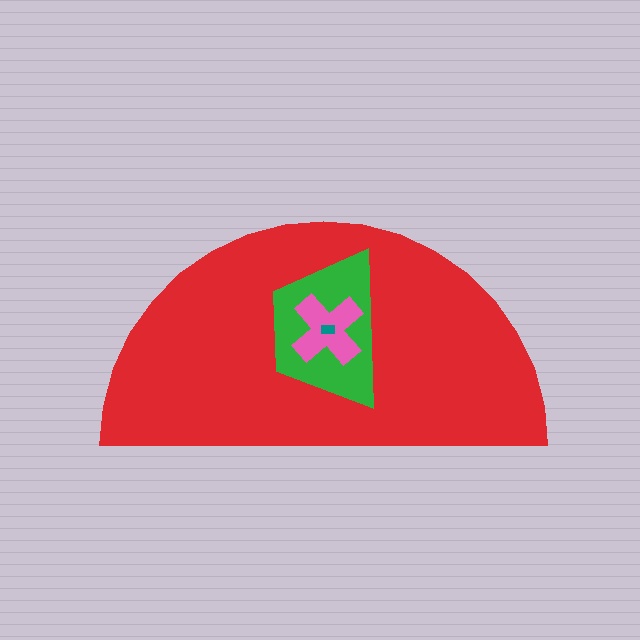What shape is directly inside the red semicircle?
The green trapezoid.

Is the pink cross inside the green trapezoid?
Yes.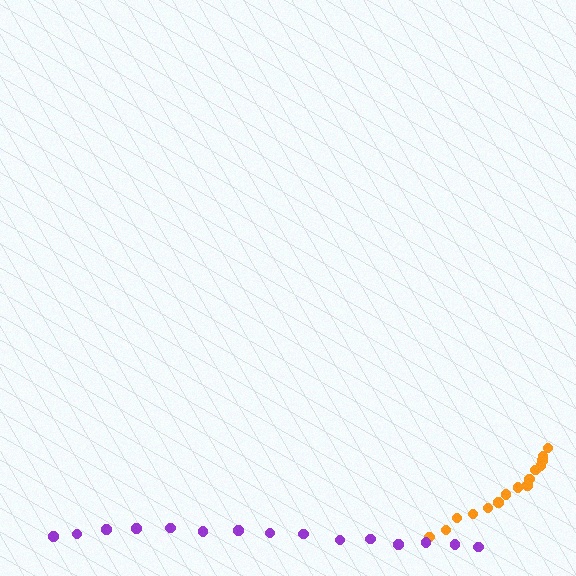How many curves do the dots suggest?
There are 2 distinct paths.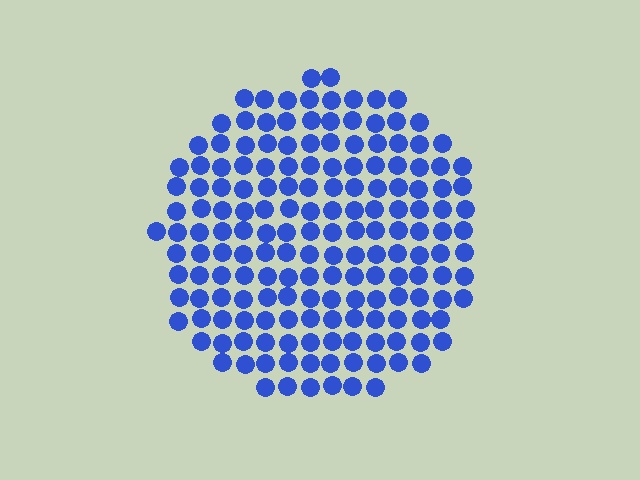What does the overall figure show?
The overall figure shows a circle.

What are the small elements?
The small elements are circles.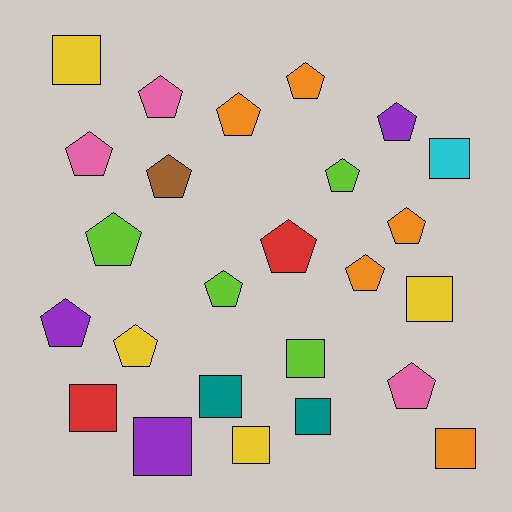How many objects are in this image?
There are 25 objects.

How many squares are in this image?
There are 10 squares.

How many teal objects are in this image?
There are 2 teal objects.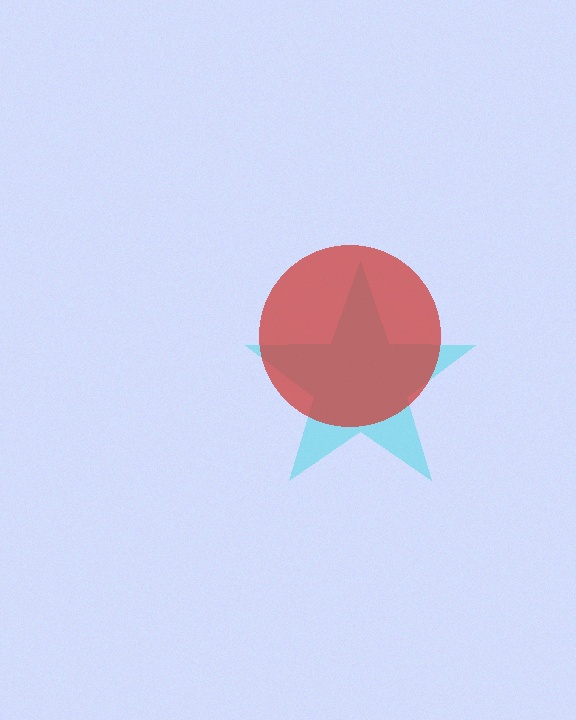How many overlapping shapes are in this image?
There are 2 overlapping shapes in the image.